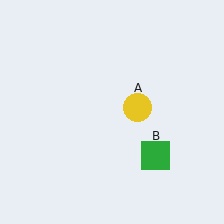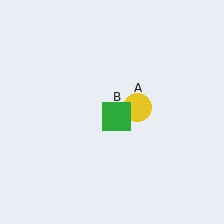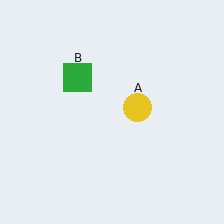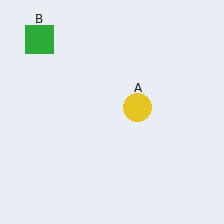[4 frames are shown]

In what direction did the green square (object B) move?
The green square (object B) moved up and to the left.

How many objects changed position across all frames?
1 object changed position: green square (object B).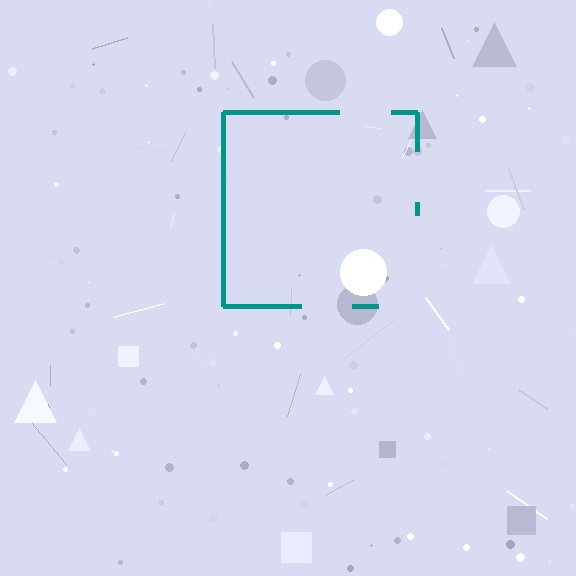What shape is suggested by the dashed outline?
The dashed outline suggests a square.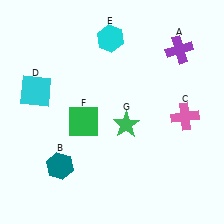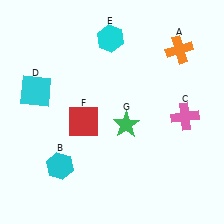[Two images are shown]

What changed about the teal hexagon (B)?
In Image 1, B is teal. In Image 2, it changed to cyan.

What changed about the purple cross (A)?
In Image 1, A is purple. In Image 2, it changed to orange.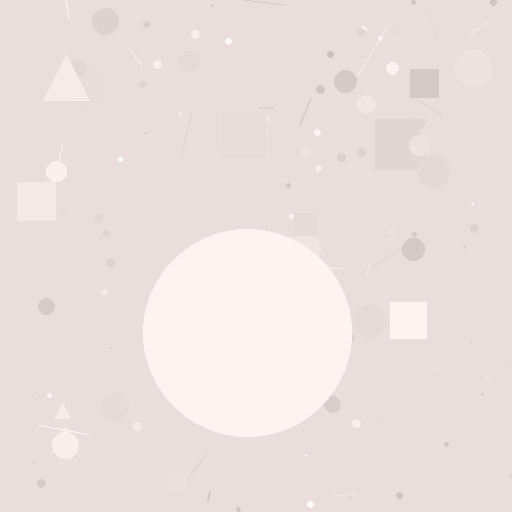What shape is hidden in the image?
A circle is hidden in the image.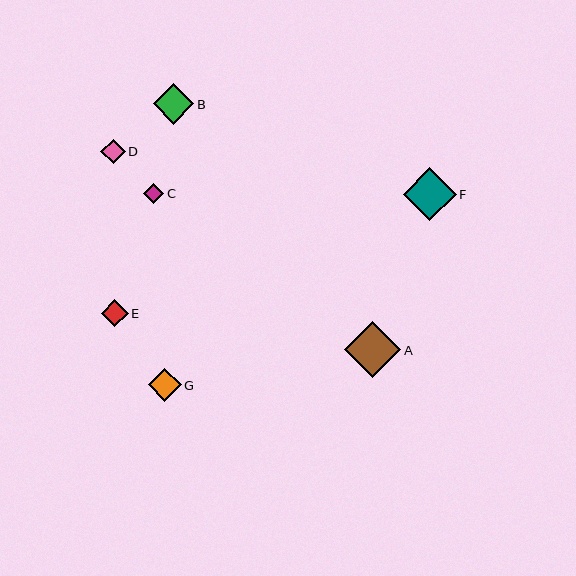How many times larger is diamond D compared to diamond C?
Diamond D is approximately 1.2 times the size of diamond C.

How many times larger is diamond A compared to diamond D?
Diamond A is approximately 2.3 times the size of diamond D.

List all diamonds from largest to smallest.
From largest to smallest: A, F, B, G, E, D, C.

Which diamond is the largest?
Diamond A is the largest with a size of approximately 56 pixels.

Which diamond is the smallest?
Diamond C is the smallest with a size of approximately 20 pixels.